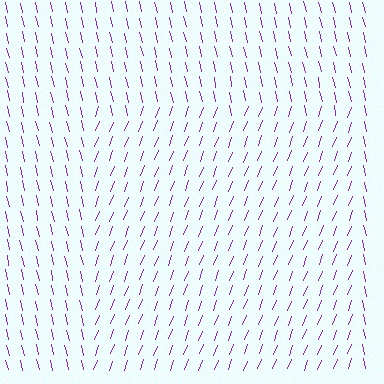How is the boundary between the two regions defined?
The boundary is defined purely by a change in line orientation (approximately 34 degrees difference). All lines are the same color and thickness.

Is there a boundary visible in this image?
Yes, there is a texture boundary formed by a change in line orientation.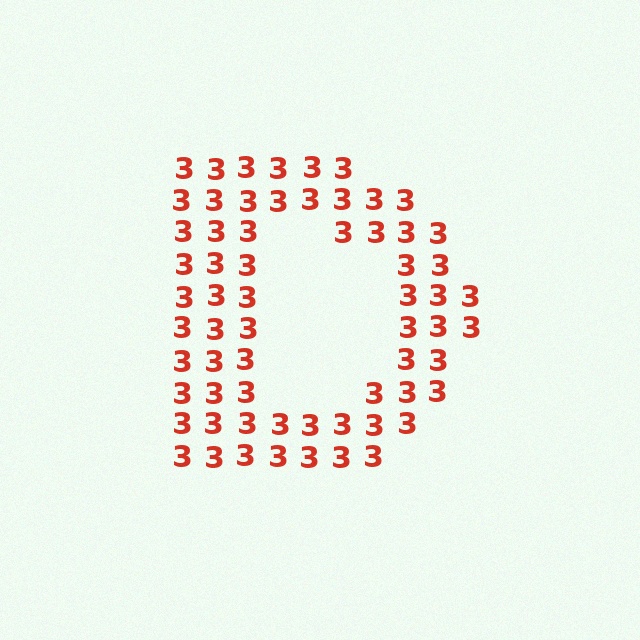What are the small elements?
The small elements are digit 3's.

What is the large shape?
The large shape is the letter D.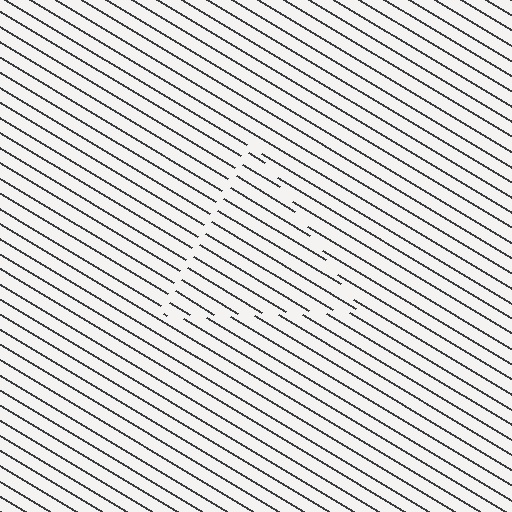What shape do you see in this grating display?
An illusory triangle. The interior of the shape contains the same grating, shifted by half a period — the contour is defined by the phase discontinuity where line-ends from the inner and outer gratings abut.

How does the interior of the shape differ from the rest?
The interior of the shape contains the same grating, shifted by half a period — the contour is defined by the phase discontinuity where line-ends from the inner and outer gratings abut.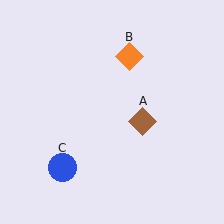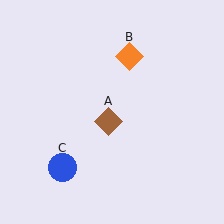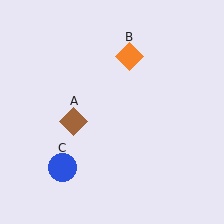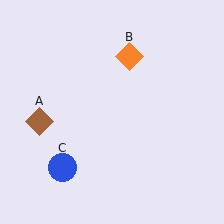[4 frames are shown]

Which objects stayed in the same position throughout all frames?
Orange diamond (object B) and blue circle (object C) remained stationary.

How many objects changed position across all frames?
1 object changed position: brown diamond (object A).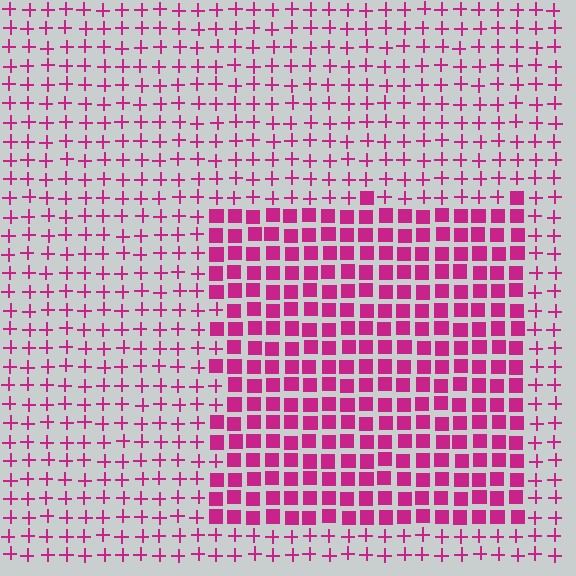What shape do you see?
I see a rectangle.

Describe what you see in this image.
The image is filled with small magenta elements arranged in a uniform grid. A rectangle-shaped region contains squares, while the surrounding area contains plus signs. The boundary is defined purely by the change in element shape.